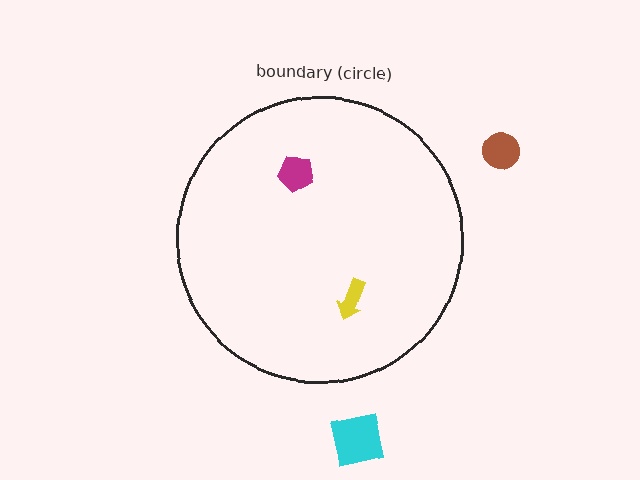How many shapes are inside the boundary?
2 inside, 2 outside.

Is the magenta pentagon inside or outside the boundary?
Inside.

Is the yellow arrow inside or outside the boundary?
Inside.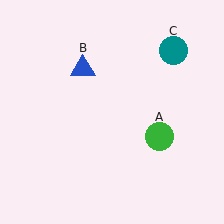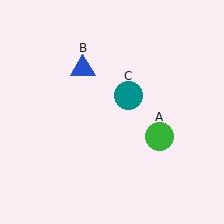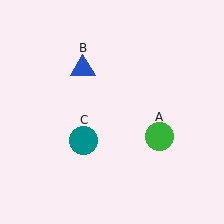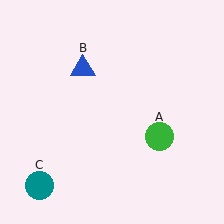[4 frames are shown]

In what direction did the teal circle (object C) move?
The teal circle (object C) moved down and to the left.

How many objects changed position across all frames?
1 object changed position: teal circle (object C).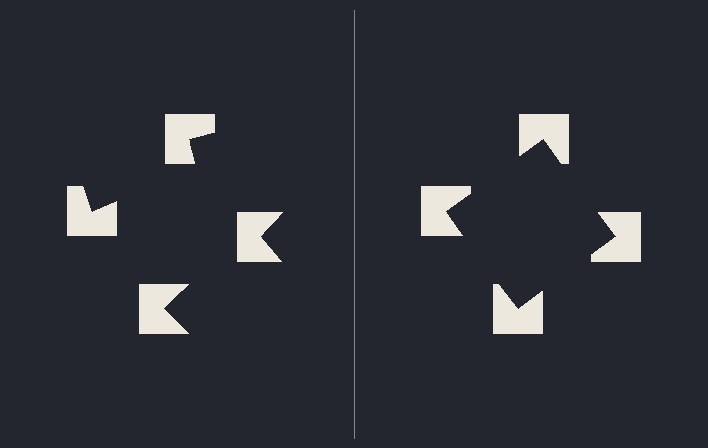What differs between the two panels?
The notched squares are positioned identically on both sides; only the wedge orientations differ. On the right they align to a square; on the left they are misaligned.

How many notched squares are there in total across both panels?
8 — 4 on each side.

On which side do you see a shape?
An illusory square appears on the right side. On the left side the wedge cuts are rotated, so no coherent shape forms.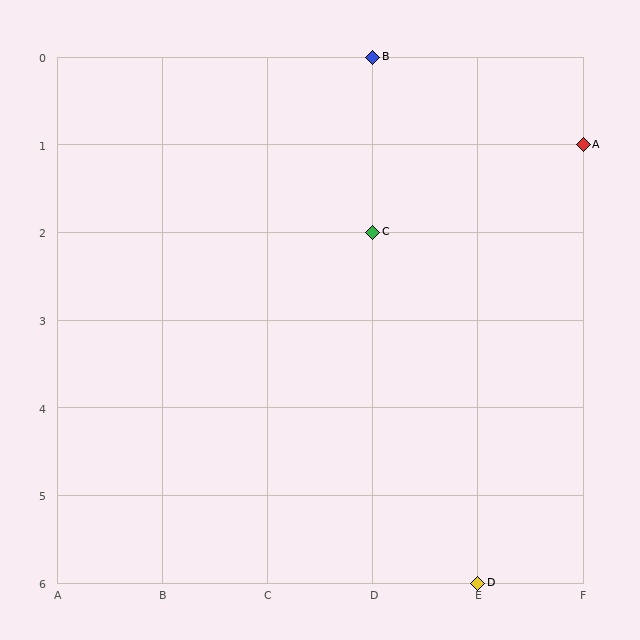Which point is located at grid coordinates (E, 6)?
Point D is at (E, 6).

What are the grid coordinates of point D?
Point D is at grid coordinates (E, 6).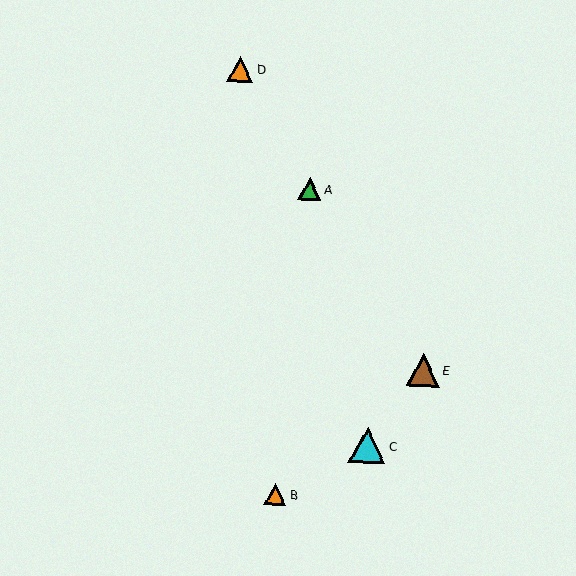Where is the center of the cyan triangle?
The center of the cyan triangle is at (367, 445).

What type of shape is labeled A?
Shape A is a green triangle.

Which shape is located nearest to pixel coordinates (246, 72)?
The orange triangle (labeled D) at (241, 69) is nearest to that location.